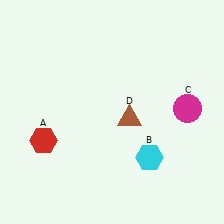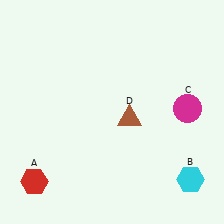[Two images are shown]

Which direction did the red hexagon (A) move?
The red hexagon (A) moved down.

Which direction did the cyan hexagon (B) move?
The cyan hexagon (B) moved right.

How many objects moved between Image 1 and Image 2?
2 objects moved between the two images.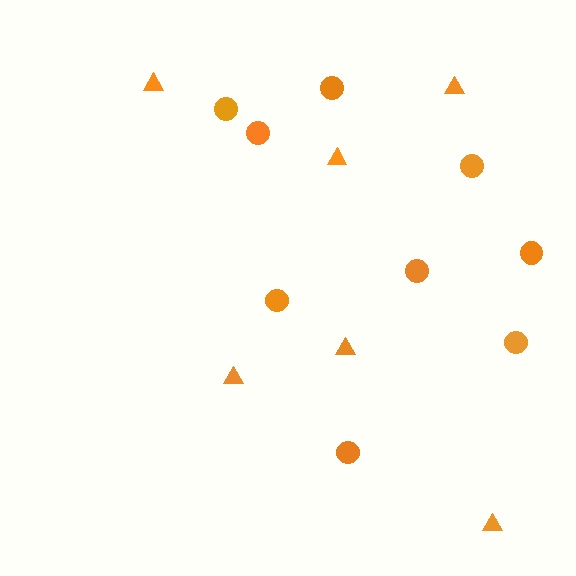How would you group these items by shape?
There are 2 groups: one group of circles (9) and one group of triangles (6).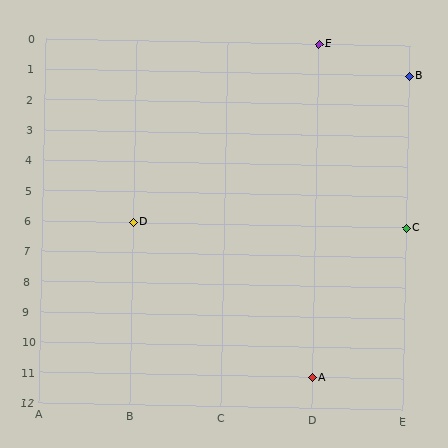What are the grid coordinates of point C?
Point C is at grid coordinates (E, 6).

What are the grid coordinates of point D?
Point D is at grid coordinates (B, 6).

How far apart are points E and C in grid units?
Points E and C are 1 column and 6 rows apart (about 6.1 grid units diagonally).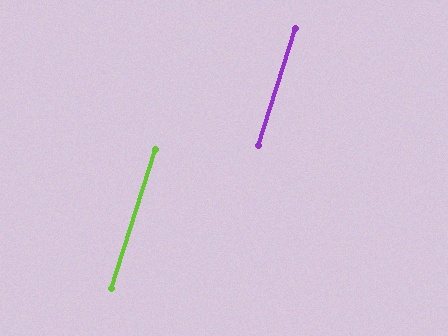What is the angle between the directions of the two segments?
Approximately 1 degree.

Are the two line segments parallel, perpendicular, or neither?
Parallel — their directions differ by only 0.5°.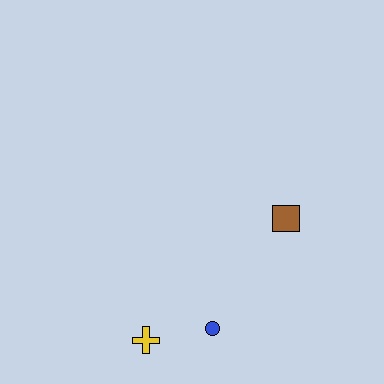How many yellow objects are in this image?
There is 1 yellow object.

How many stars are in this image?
There are no stars.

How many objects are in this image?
There are 3 objects.